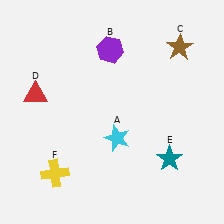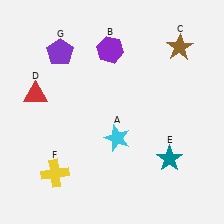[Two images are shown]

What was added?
A purple pentagon (G) was added in Image 2.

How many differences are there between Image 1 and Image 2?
There is 1 difference between the two images.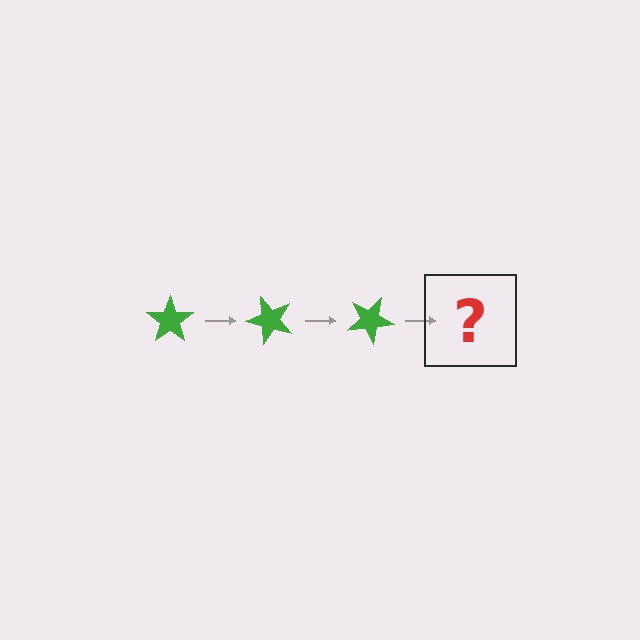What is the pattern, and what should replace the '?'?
The pattern is that the star rotates 50 degrees each step. The '?' should be a green star rotated 150 degrees.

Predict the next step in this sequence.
The next step is a green star rotated 150 degrees.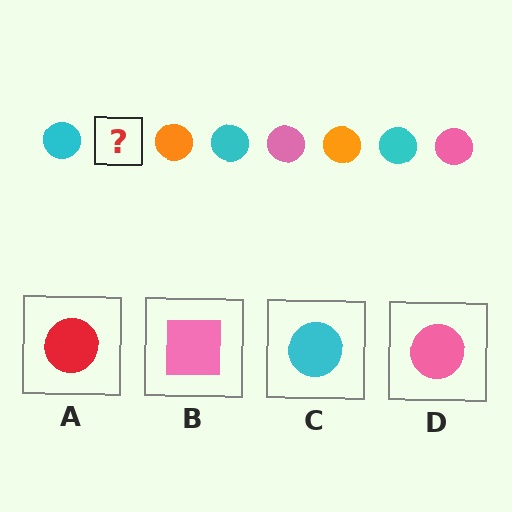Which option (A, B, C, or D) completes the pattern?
D.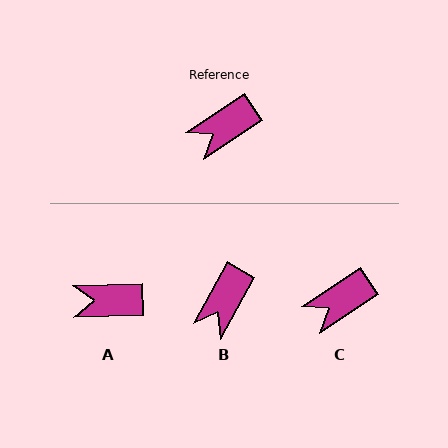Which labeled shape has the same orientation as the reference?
C.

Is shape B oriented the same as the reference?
No, it is off by about 27 degrees.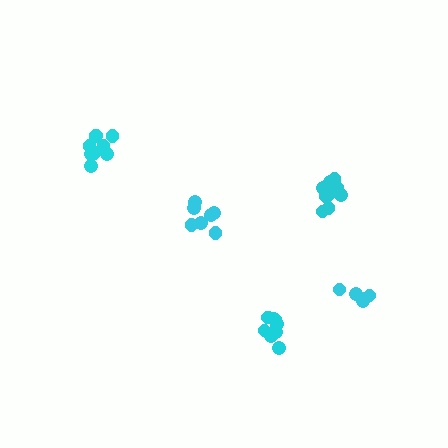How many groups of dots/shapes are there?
There are 5 groups.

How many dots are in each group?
Group 1: 7 dots, Group 2: 9 dots, Group 3: 11 dots, Group 4: 5 dots, Group 5: 9 dots (41 total).